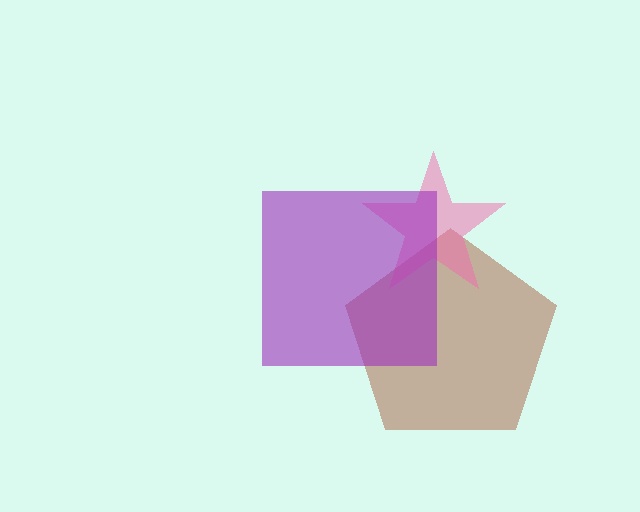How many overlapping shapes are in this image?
There are 3 overlapping shapes in the image.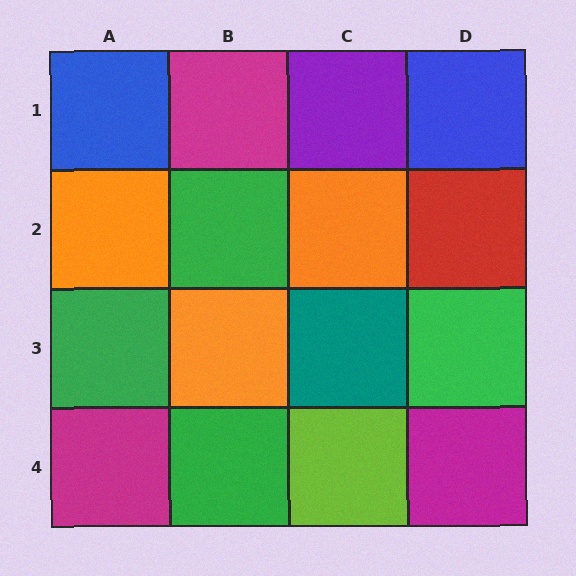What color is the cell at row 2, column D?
Red.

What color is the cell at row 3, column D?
Green.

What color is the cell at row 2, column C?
Orange.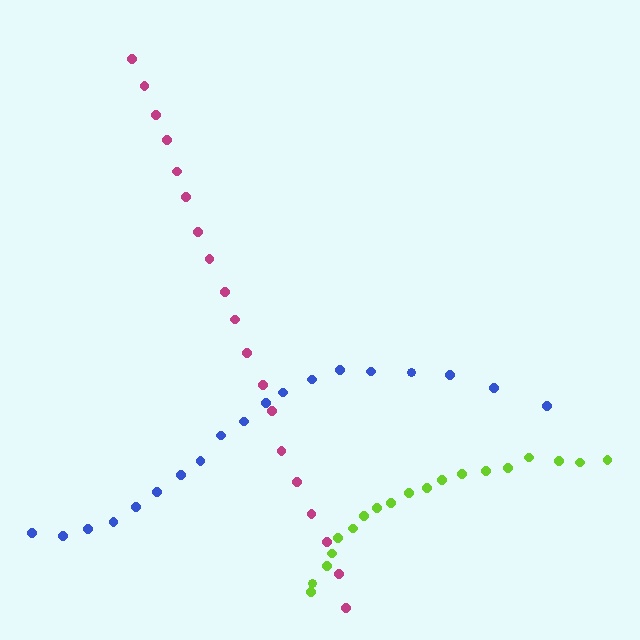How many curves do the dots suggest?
There are 3 distinct paths.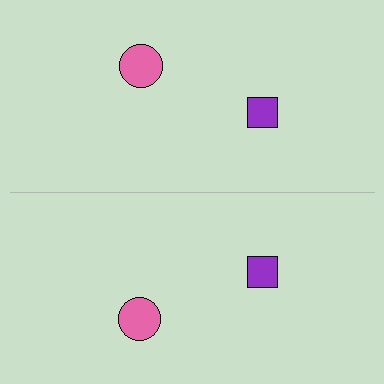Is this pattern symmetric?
Yes, this pattern has bilateral (reflection) symmetry.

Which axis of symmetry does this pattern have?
The pattern has a horizontal axis of symmetry running through the center of the image.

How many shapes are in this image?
There are 4 shapes in this image.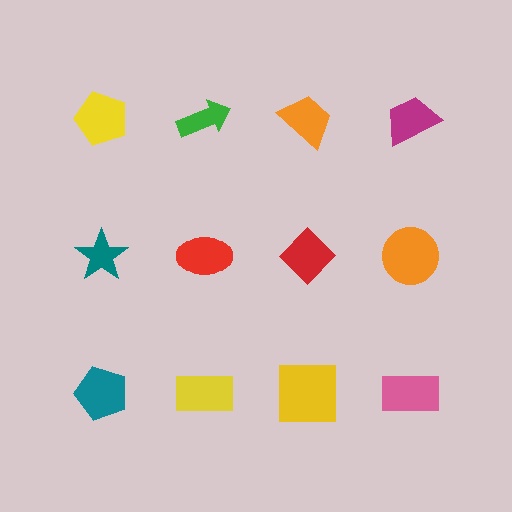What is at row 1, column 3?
An orange trapezoid.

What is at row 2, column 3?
A red diamond.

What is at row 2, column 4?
An orange circle.